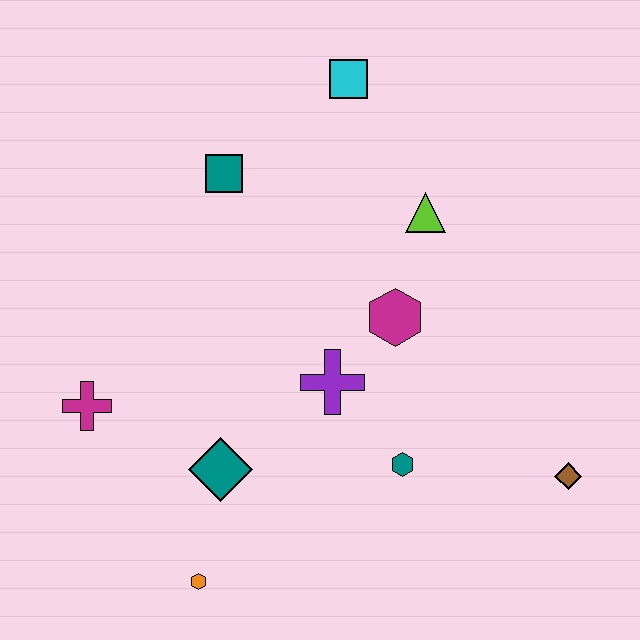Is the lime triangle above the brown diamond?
Yes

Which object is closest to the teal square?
The cyan square is closest to the teal square.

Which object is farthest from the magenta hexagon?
The orange hexagon is farthest from the magenta hexagon.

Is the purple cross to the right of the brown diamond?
No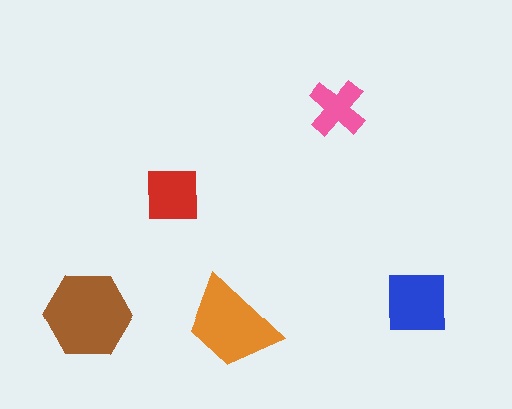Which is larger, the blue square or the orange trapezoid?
The orange trapezoid.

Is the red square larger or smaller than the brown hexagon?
Smaller.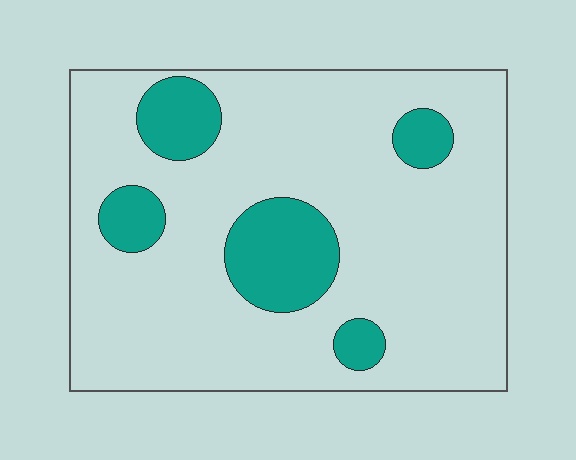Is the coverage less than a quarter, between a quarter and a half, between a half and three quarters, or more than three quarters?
Less than a quarter.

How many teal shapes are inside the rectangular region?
5.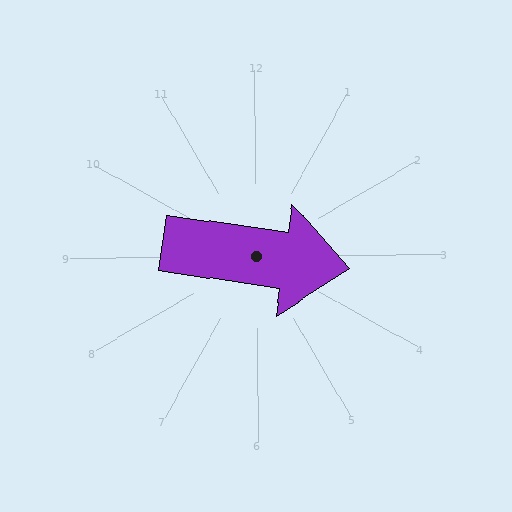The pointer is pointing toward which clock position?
Roughly 3 o'clock.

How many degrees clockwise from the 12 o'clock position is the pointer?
Approximately 99 degrees.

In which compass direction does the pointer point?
East.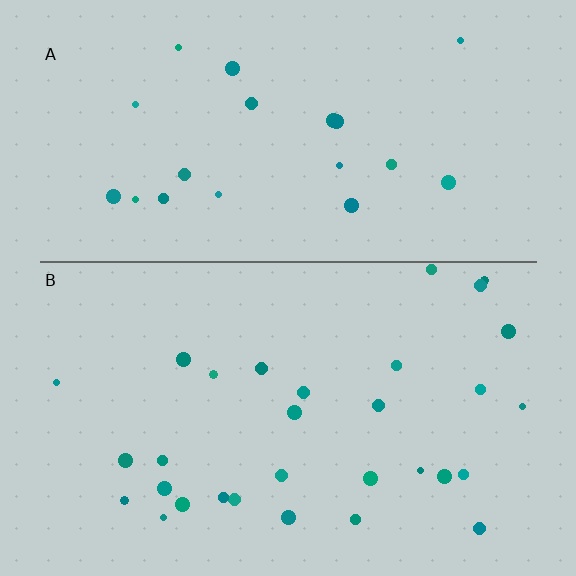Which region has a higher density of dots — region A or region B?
B (the bottom).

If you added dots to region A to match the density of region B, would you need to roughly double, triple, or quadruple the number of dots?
Approximately double.